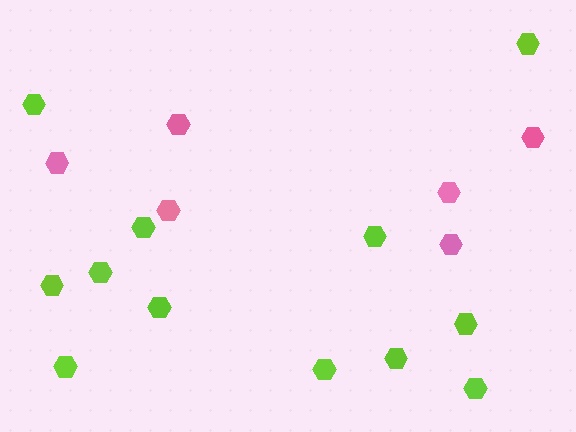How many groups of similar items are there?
There are 2 groups: one group of pink hexagons (6) and one group of lime hexagons (12).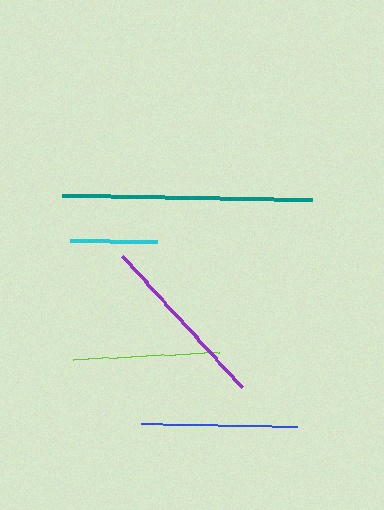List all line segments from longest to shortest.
From longest to shortest: teal, purple, blue, lime, cyan.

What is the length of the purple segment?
The purple segment is approximately 177 pixels long.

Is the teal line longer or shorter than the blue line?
The teal line is longer than the blue line.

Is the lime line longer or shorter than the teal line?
The teal line is longer than the lime line.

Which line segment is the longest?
The teal line is the longest at approximately 250 pixels.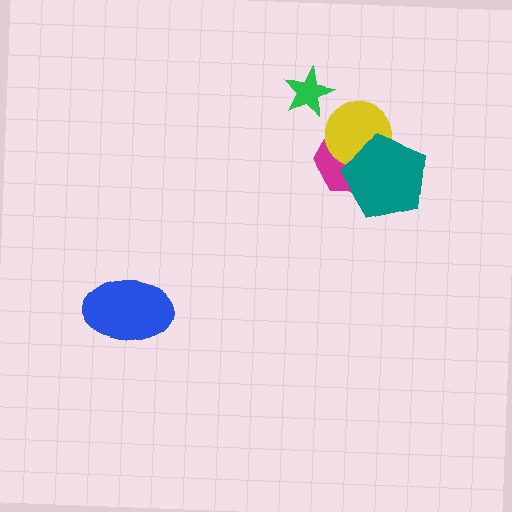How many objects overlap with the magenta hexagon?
2 objects overlap with the magenta hexagon.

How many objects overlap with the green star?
0 objects overlap with the green star.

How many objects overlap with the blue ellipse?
0 objects overlap with the blue ellipse.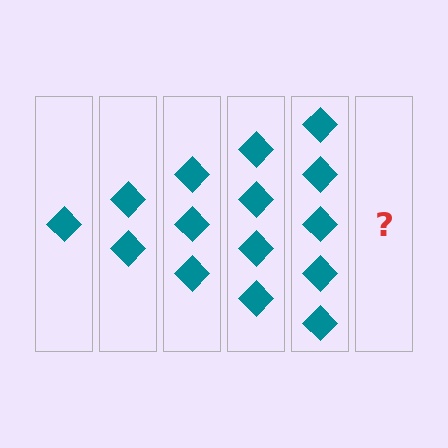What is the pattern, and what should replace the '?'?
The pattern is that each step adds one more diamond. The '?' should be 6 diamonds.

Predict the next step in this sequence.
The next step is 6 diamonds.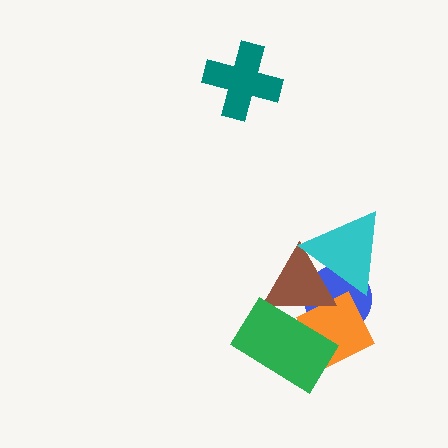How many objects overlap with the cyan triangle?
2 objects overlap with the cyan triangle.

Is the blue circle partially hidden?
Yes, it is partially covered by another shape.